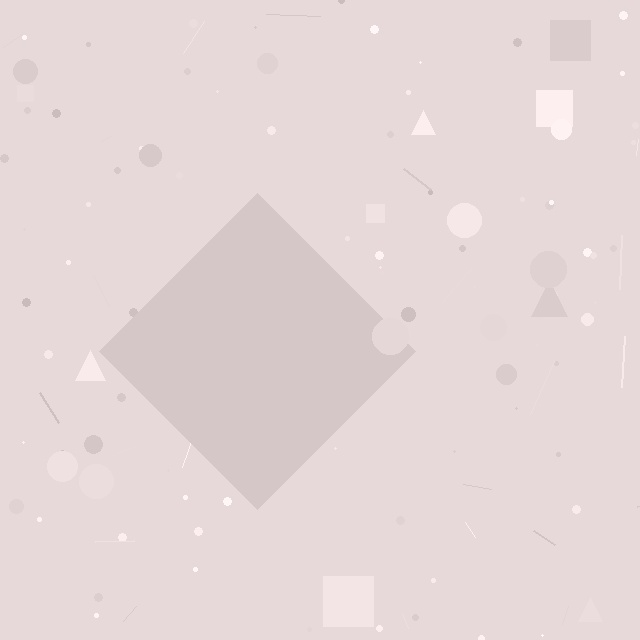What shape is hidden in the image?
A diamond is hidden in the image.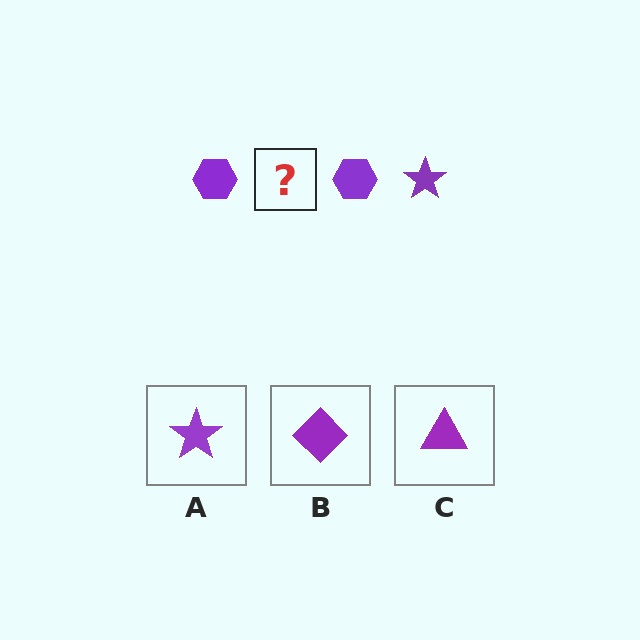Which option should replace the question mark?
Option A.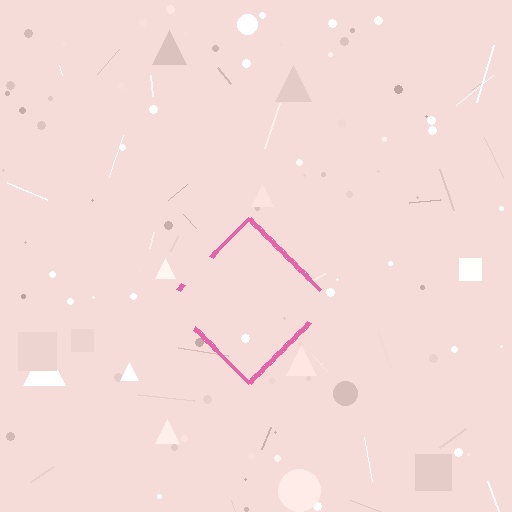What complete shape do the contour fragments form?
The contour fragments form a diamond.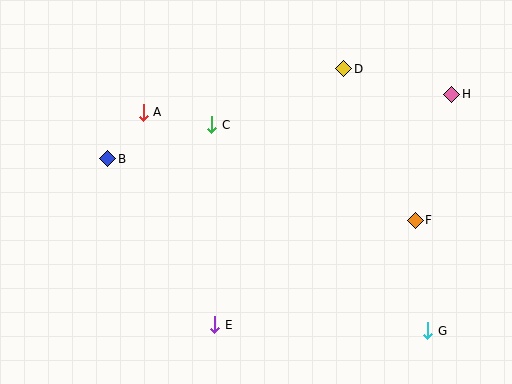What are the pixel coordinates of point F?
Point F is at (415, 220).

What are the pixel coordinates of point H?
Point H is at (452, 94).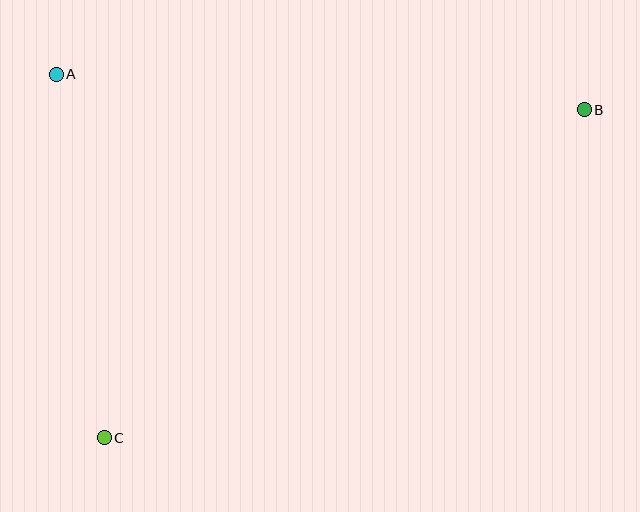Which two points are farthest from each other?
Points B and C are farthest from each other.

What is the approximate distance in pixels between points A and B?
The distance between A and B is approximately 529 pixels.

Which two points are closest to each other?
Points A and C are closest to each other.